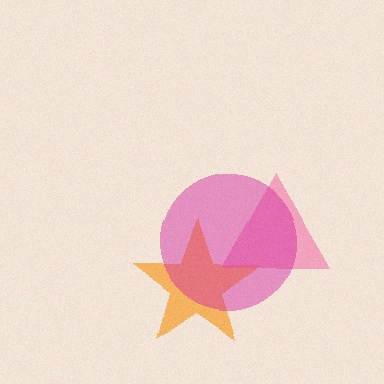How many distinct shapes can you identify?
There are 3 distinct shapes: an orange star, a pink triangle, a magenta circle.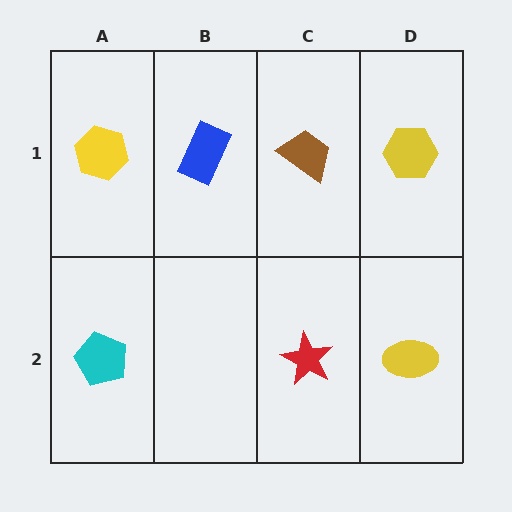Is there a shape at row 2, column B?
No, that cell is empty.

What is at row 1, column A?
A yellow hexagon.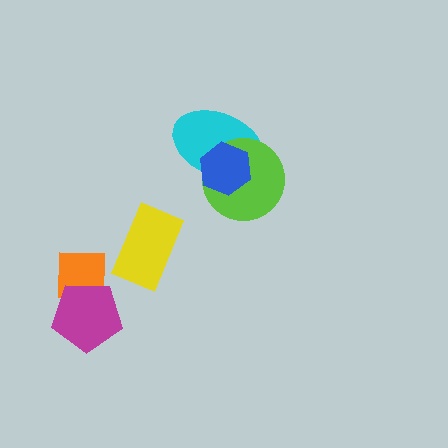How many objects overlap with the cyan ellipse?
2 objects overlap with the cyan ellipse.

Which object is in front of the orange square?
The magenta pentagon is in front of the orange square.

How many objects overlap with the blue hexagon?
2 objects overlap with the blue hexagon.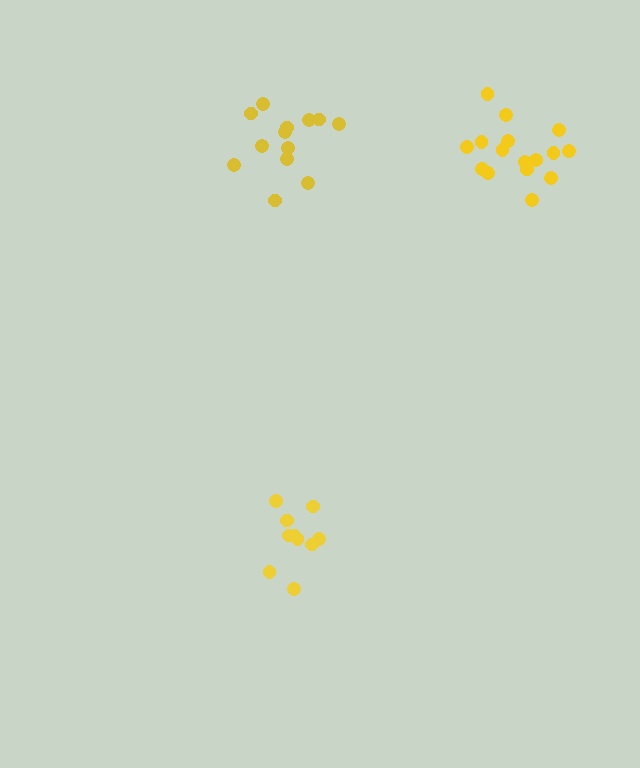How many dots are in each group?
Group 1: 16 dots, Group 2: 13 dots, Group 3: 10 dots (39 total).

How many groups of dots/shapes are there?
There are 3 groups.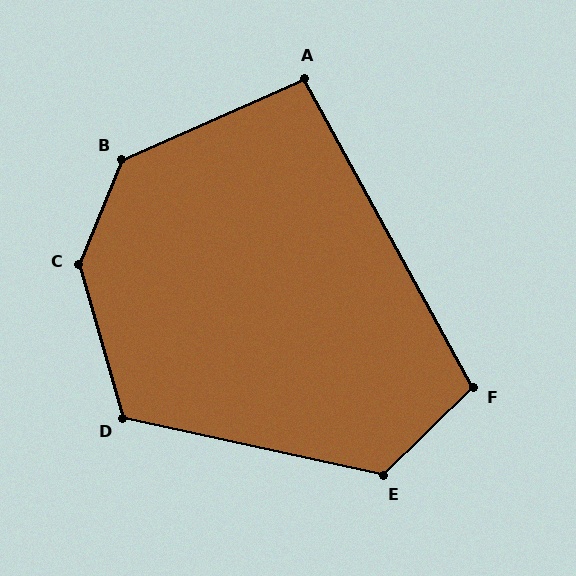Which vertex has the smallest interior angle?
A, at approximately 95 degrees.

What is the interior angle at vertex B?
Approximately 136 degrees (obtuse).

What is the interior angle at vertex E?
Approximately 123 degrees (obtuse).